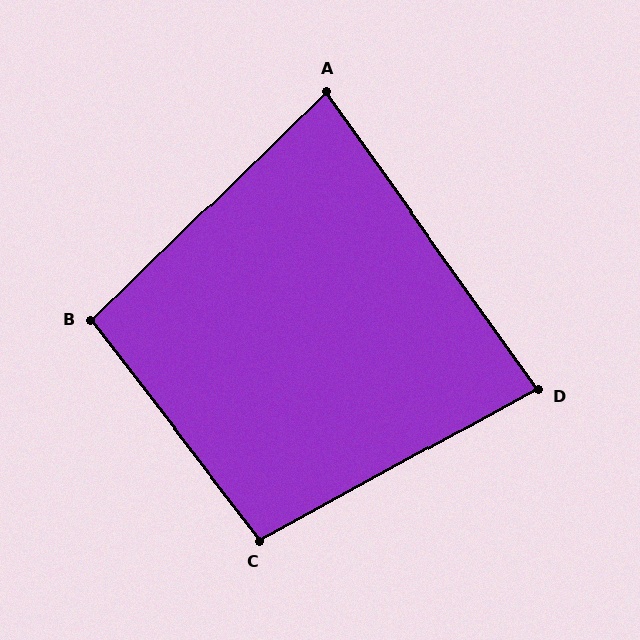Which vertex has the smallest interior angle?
A, at approximately 81 degrees.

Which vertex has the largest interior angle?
C, at approximately 99 degrees.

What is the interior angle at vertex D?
Approximately 83 degrees (acute).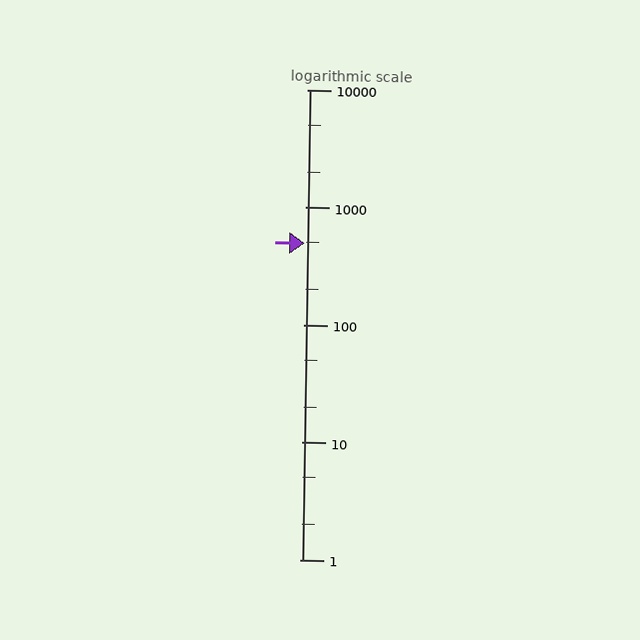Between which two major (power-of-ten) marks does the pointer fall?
The pointer is between 100 and 1000.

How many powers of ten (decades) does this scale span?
The scale spans 4 decades, from 1 to 10000.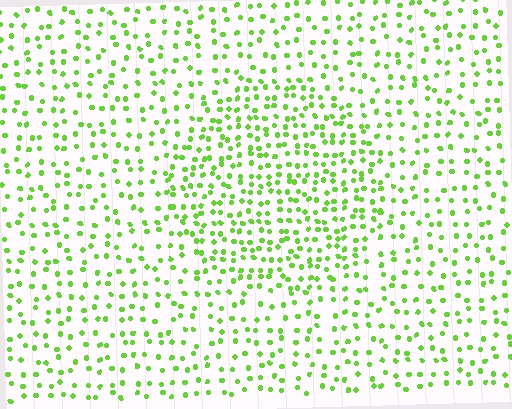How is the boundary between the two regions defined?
The boundary is defined by a change in element density (approximately 1.7x ratio). All elements are the same color, size, and shape.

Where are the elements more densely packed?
The elements are more densely packed inside the circle boundary.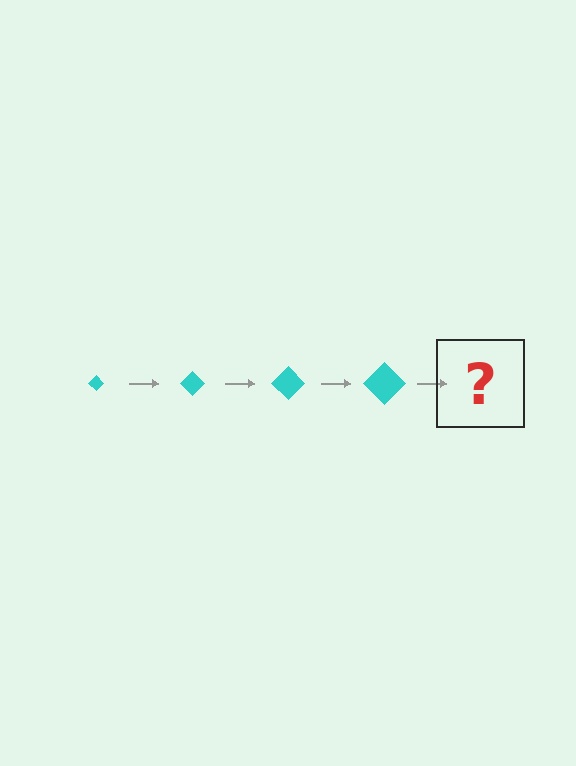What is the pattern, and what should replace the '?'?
The pattern is that the diamond gets progressively larger each step. The '?' should be a cyan diamond, larger than the previous one.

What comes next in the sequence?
The next element should be a cyan diamond, larger than the previous one.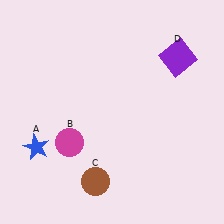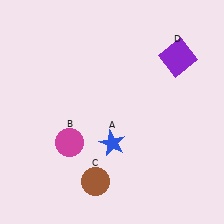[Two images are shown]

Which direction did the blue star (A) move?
The blue star (A) moved right.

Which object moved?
The blue star (A) moved right.